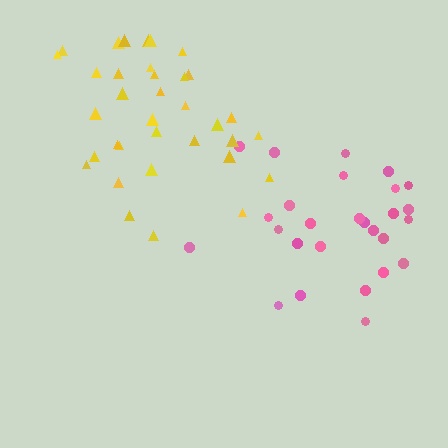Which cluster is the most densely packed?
Yellow.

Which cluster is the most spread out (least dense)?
Pink.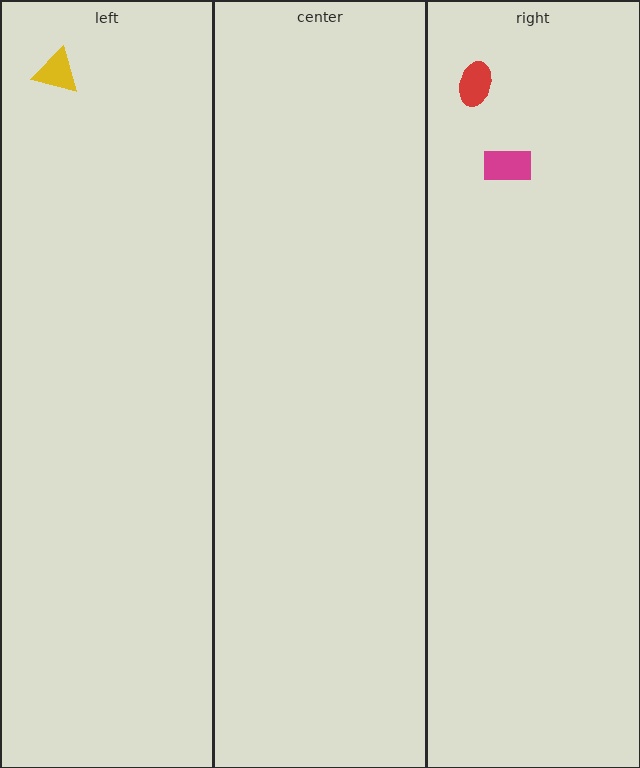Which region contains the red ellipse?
The right region.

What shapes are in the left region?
The yellow triangle.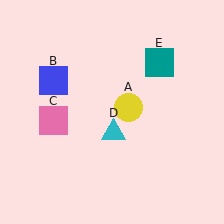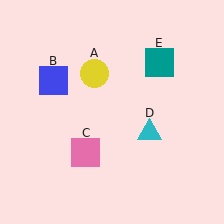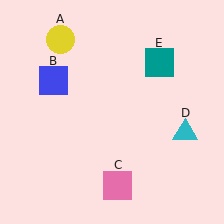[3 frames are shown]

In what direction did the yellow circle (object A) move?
The yellow circle (object A) moved up and to the left.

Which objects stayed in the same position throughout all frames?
Blue square (object B) and teal square (object E) remained stationary.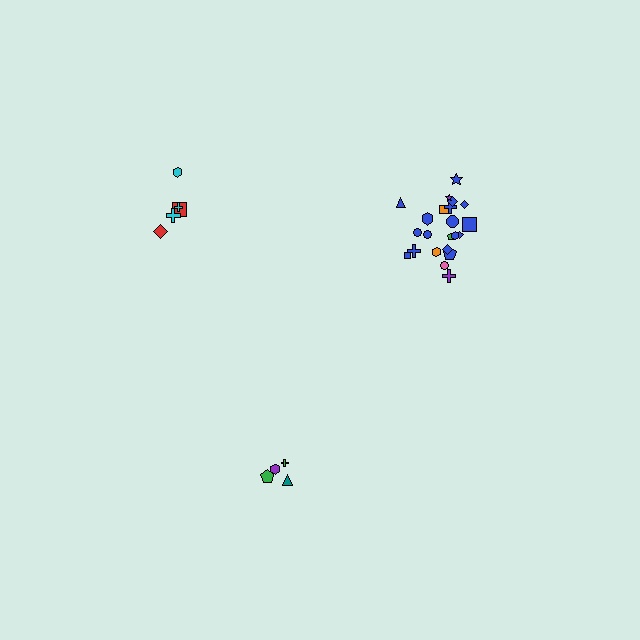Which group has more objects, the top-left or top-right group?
The top-right group.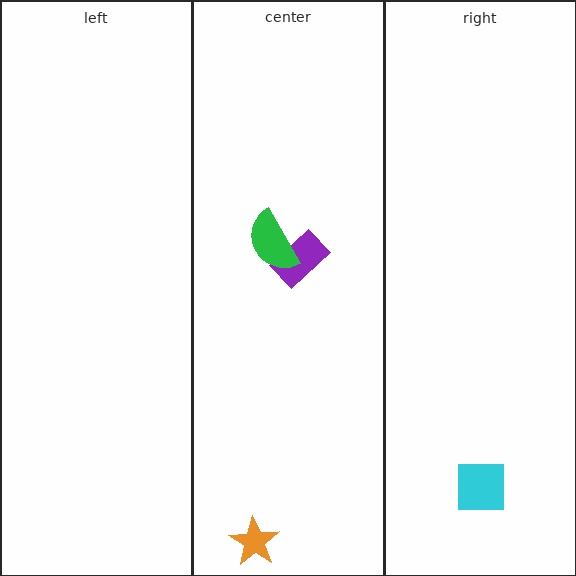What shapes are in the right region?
The cyan square.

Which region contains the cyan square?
The right region.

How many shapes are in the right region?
1.